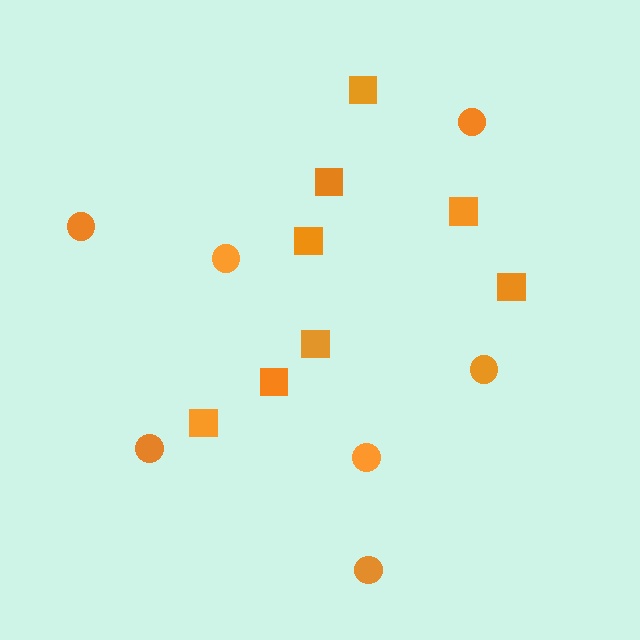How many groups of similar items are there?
There are 2 groups: one group of circles (7) and one group of squares (8).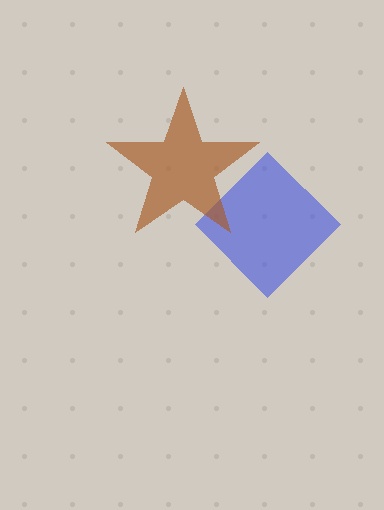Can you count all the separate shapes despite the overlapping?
Yes, there are 2 separate shapes.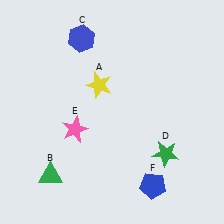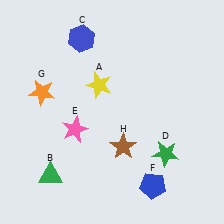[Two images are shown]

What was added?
An orange star (G), a brown star (H) were added in Image 2.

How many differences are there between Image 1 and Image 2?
There are 2 differences between the two images.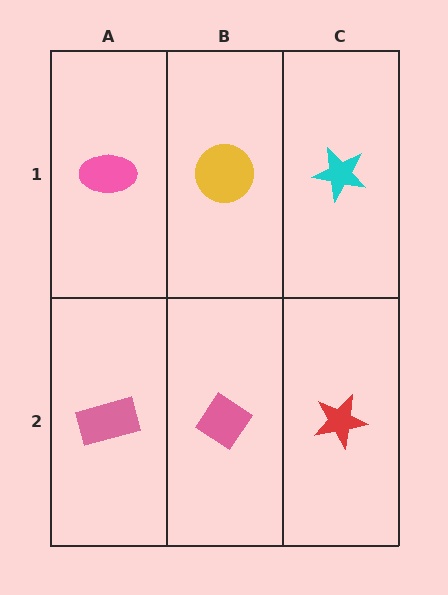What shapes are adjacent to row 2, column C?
A cyan star (row 1, column C), a pink diamond (row 2, column B).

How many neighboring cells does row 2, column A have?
2.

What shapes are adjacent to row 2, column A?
A pink ellipse (row 1, column A), a pink diamond (row 2, column B).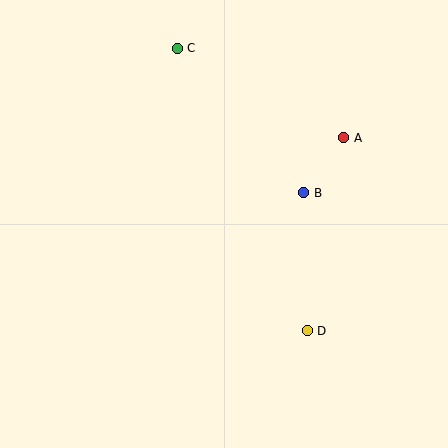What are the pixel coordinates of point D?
Point D is at (307, 331).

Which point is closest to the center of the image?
Point B at (304, 193) is closest to the center.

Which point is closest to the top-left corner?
Point C is closest to the top-left corner.